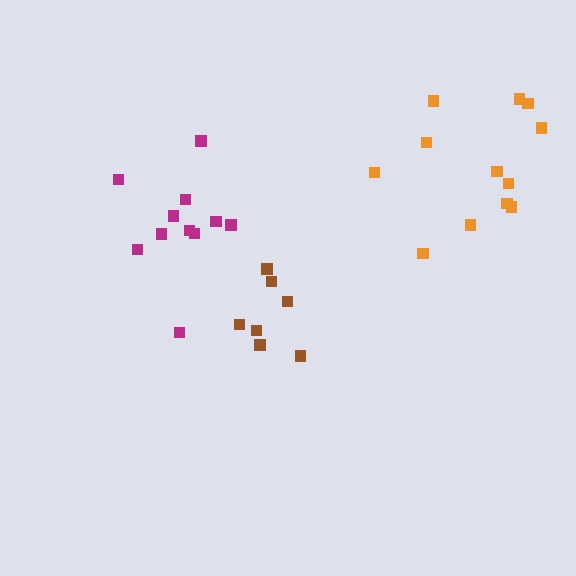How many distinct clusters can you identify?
There are 3 distinct clusters.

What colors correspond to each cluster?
The clusters are colored: orange, brown, magenta.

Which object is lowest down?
The brown cluster is bottommost.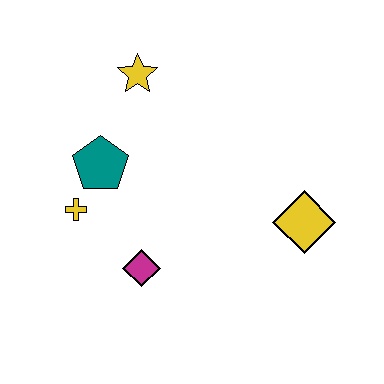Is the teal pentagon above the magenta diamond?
Yes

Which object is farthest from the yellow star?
The yellow diamond is farthest from the yellow star.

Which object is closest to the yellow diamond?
The magenta diamond is closest to the yellow diamond.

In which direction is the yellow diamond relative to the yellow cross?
The yellow diamond is to the right of the yellow cross.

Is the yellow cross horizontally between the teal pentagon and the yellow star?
No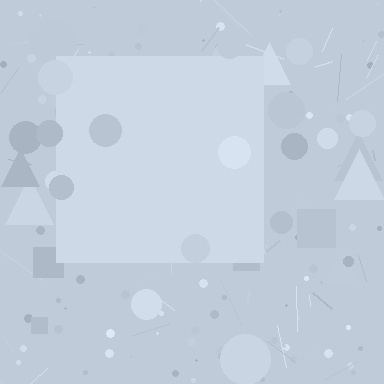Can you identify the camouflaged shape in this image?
The camouflaged shape is a square.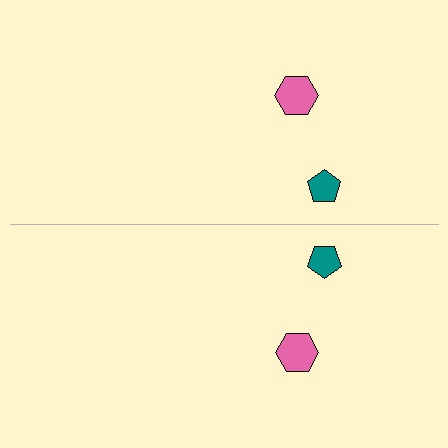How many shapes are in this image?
There are 4 shapes in this image.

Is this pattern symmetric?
Yes, this pattern has bilateral (reflection) symmetry.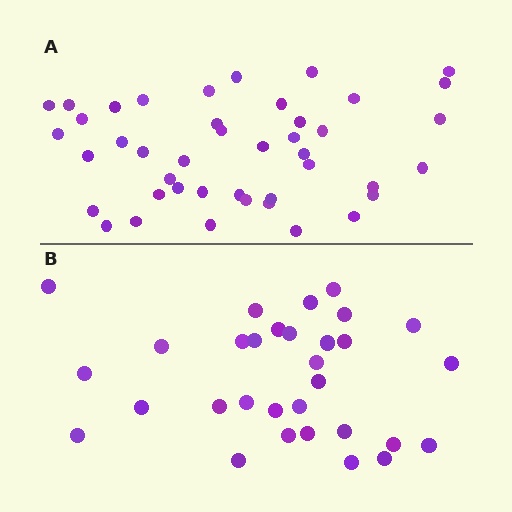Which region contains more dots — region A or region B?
Region A (the top region) has more dots.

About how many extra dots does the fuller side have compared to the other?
Region A has roughly 12 or so more dots than region B.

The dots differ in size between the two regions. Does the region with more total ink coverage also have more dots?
No. Region B has more total ink coverage because its dots are larger, but region A actually contains more individual dots. Total area can be misleading — the number of items is what matters here.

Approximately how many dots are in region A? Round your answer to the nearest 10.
About 40 dots. (The exact count is 43, which rounds to 40.)